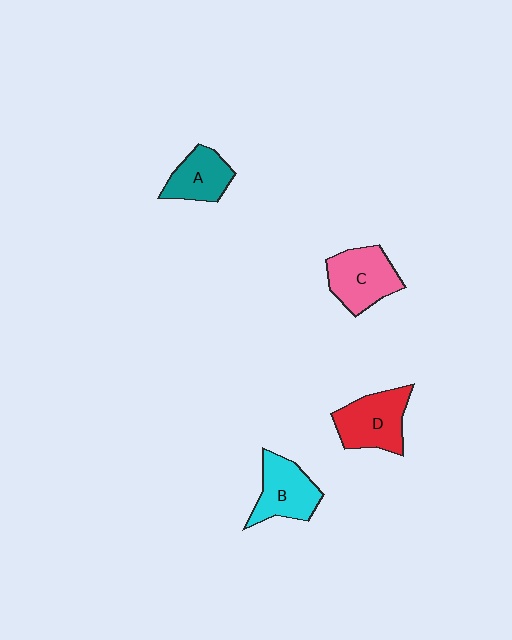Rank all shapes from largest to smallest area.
From largest to smallest: C (pink), D (red), B (cyan), A (teal).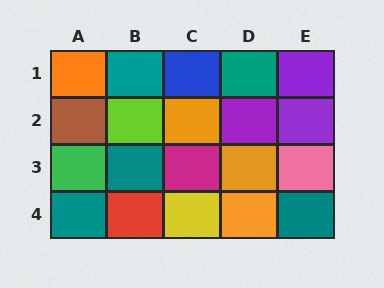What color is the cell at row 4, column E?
Teal.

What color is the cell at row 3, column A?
Green.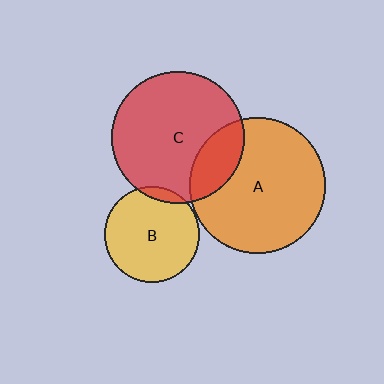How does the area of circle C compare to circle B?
Approximately 1.9 times.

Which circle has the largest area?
Circle A (orange).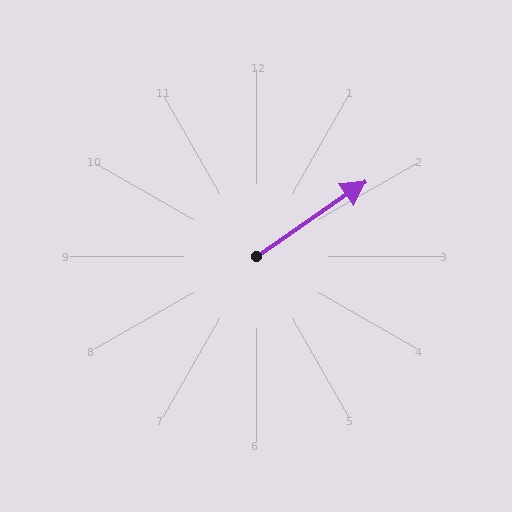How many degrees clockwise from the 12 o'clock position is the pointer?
Approximately 55 degrees.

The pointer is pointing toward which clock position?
Roughly 2 o'clock.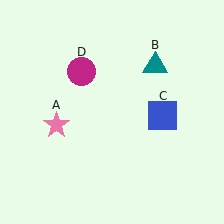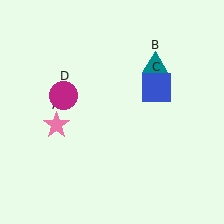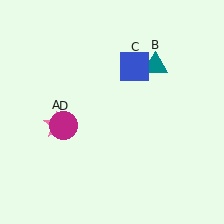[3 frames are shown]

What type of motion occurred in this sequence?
The blue square (object C), magenta circle (object D) rotated counterclockwise around the center of the scene.